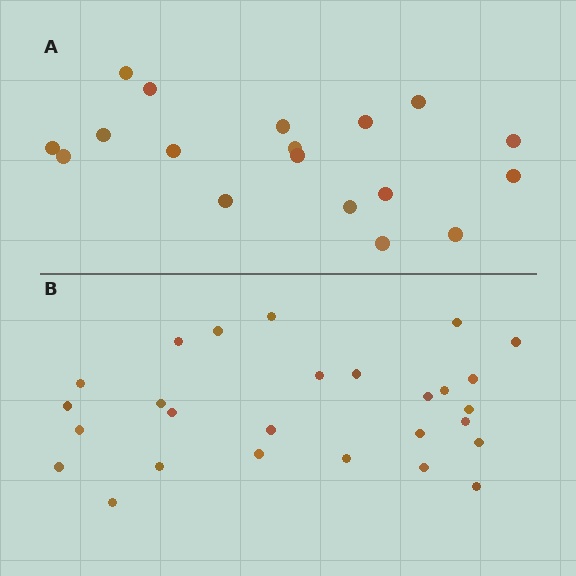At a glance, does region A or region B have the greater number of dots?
Region B (the bottom region) has more dots.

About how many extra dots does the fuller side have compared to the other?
Region B has roughly 8 or so more dots than region A.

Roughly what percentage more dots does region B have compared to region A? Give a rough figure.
About 50% more.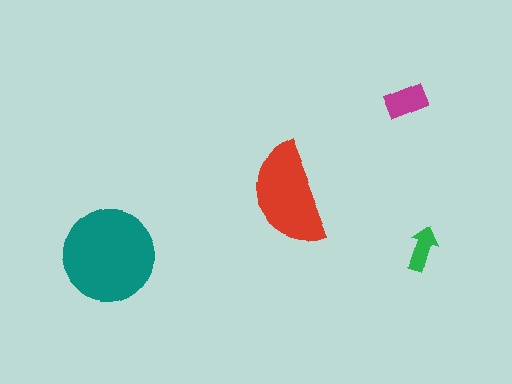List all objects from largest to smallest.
The teal circle, the red semicircle, the magenta rectangle, the green arrow.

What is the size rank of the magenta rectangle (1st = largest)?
3rd.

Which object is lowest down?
The teal circle is bottommost.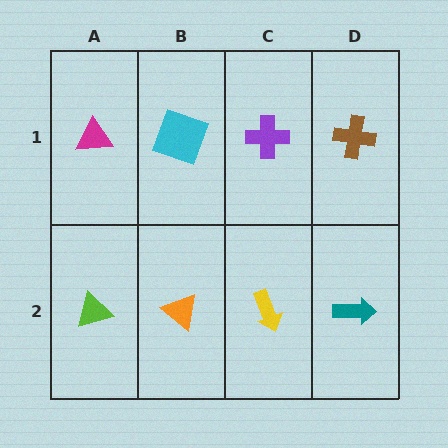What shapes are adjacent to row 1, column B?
An orange triangle (row 2, column B), a magenta triangle (row 1, column A), a purple cross (row 1, column C).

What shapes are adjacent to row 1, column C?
A yellow arrow (row 2, column C), a cyan square (row 1, column B), a brown cross (row 1, column D).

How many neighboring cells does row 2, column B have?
3.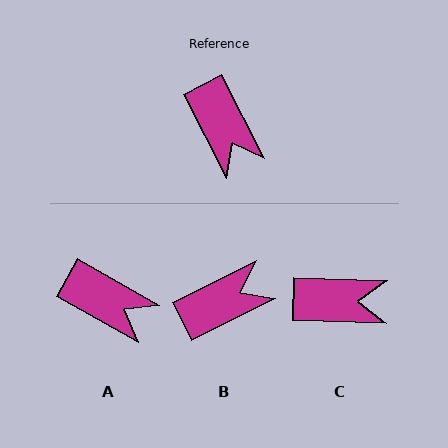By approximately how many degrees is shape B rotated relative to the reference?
Approximately 89 degrees counter-clockwise.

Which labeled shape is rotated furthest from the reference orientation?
B, about 89 degrees away.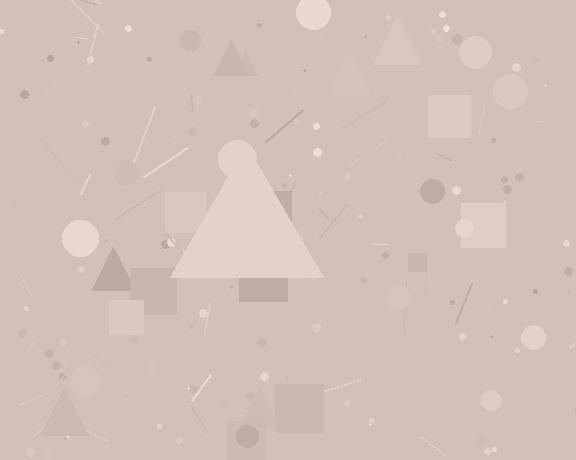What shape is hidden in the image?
A triangle is hidden in the image.